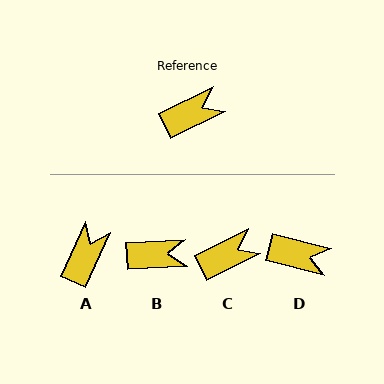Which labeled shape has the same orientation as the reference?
C.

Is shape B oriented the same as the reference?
No, it is off by about 23 degrees.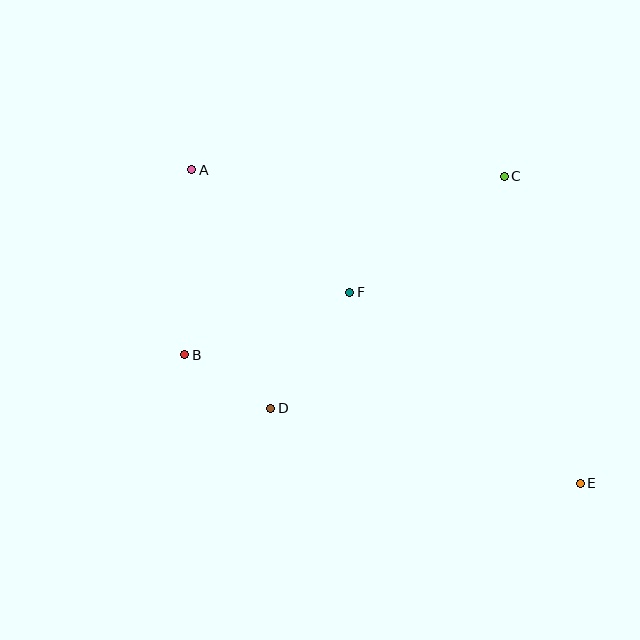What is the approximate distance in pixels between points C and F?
The distance between C and F is approximately 193 pixels.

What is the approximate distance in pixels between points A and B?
The distance between A and B is approximately 185 pixels.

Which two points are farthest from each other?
Points A and E are farthest from each other.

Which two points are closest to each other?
Points B and D are closest to each other.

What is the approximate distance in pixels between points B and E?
The distance between B and E is approximately 416 pixels.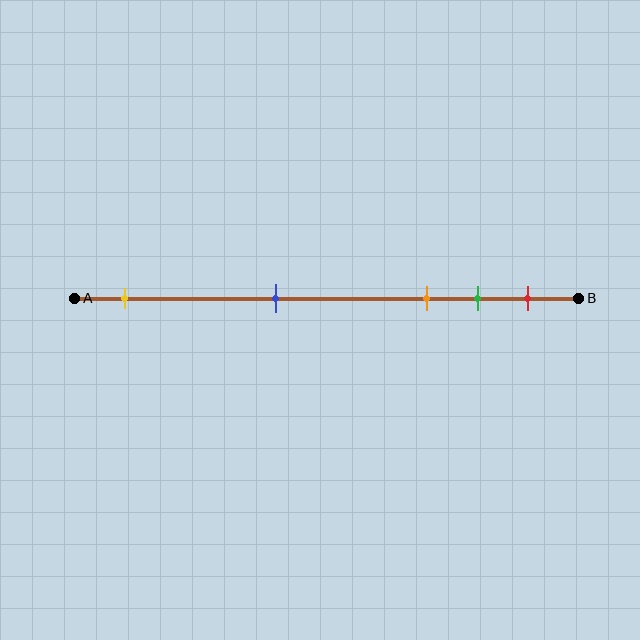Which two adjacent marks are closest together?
The green and red marks are the closest adjacent pair.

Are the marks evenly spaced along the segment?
No, the marks are not evenly spaced.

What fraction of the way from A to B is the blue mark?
The blue mark is approximately 40% (0.4) of the way from A to B.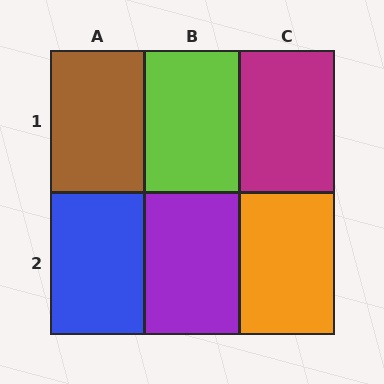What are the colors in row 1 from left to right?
Brown, lime, magenta.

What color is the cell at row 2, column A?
Blue.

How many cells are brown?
1 cell is brown.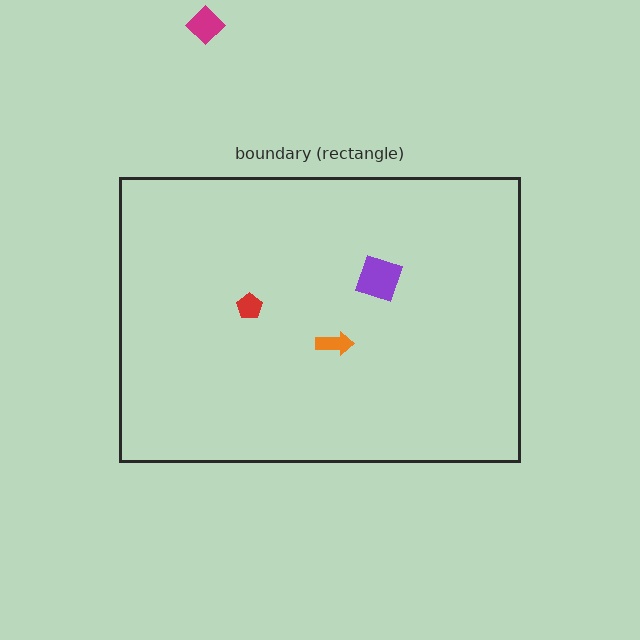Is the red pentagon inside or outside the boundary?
Inside.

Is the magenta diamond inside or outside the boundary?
Outside.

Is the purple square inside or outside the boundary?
Inside.